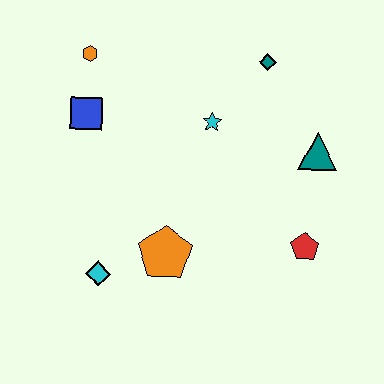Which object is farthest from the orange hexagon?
The red pentagon is farthest from the orange hexagon.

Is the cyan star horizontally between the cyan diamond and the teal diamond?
Yes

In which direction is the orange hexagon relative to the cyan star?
The orange hexagon is to the left of the cyan star.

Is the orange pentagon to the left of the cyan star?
Yes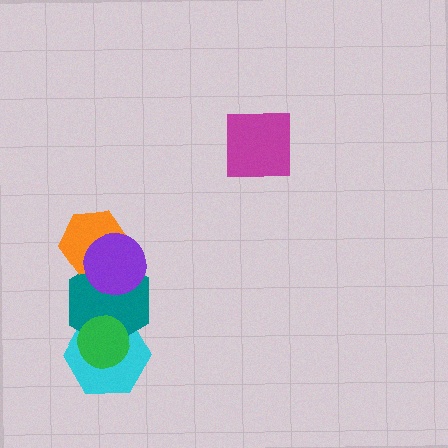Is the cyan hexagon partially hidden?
Yes, it is partially covered by another shape.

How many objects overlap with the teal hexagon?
4 objects overlap with the teal hexagon.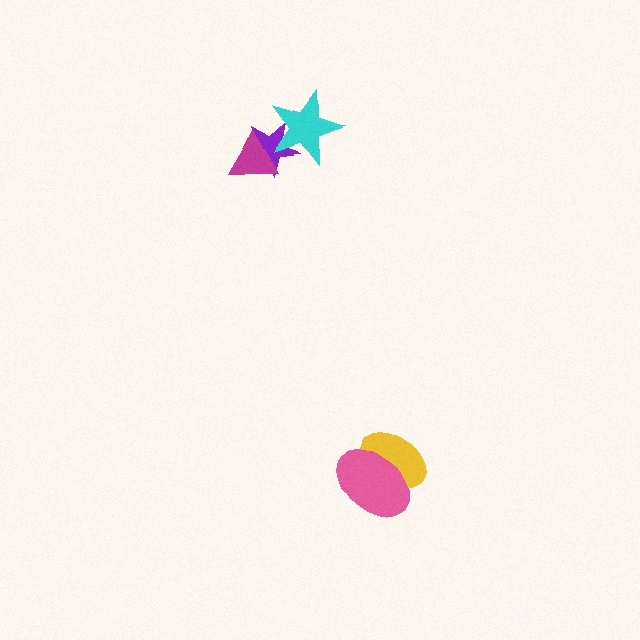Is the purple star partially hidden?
Yes, it is partially covered by another shape.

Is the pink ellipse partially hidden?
No, no other shape covers it.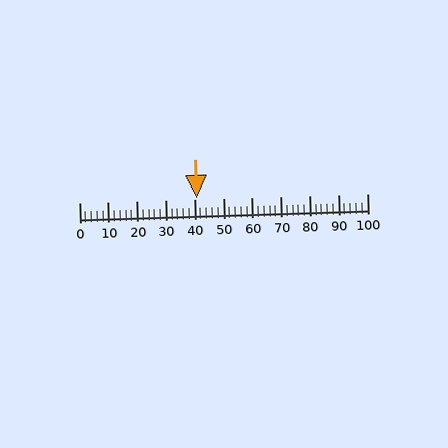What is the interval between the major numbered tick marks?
The major tick marks are spaced 10 units apart.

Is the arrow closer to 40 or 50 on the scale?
The arrow is closer to 40.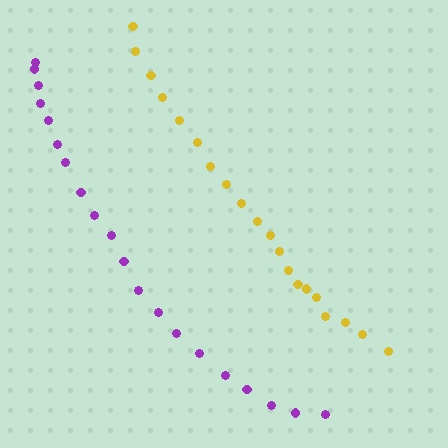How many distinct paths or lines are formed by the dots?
There are 2 distinct paths.